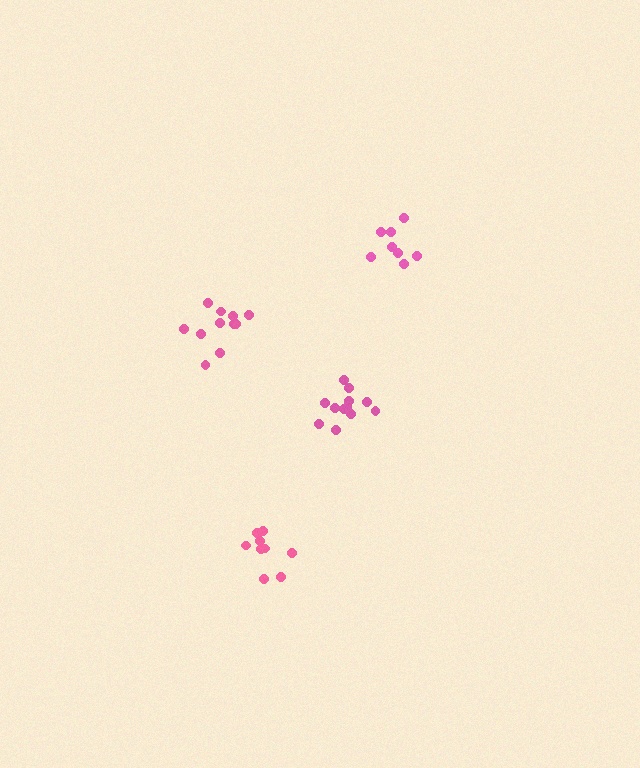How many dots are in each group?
Group 1: 11 dots, Group 2: 12 dots, Group 3: 8 dots, Group 4: 9 dots (40 total).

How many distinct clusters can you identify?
There are 4 distinct clusters.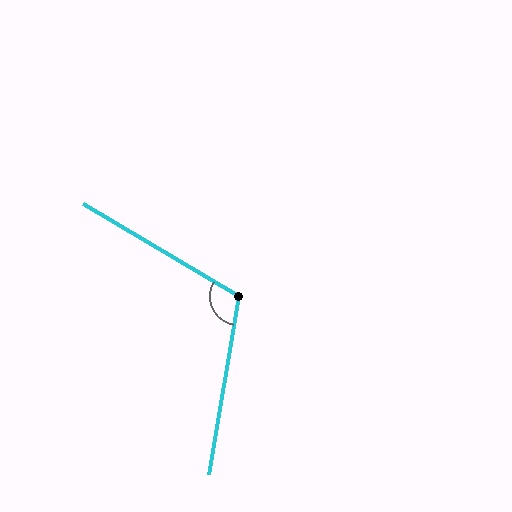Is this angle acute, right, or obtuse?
It is obtuse.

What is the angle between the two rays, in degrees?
Approximately 111 degrees.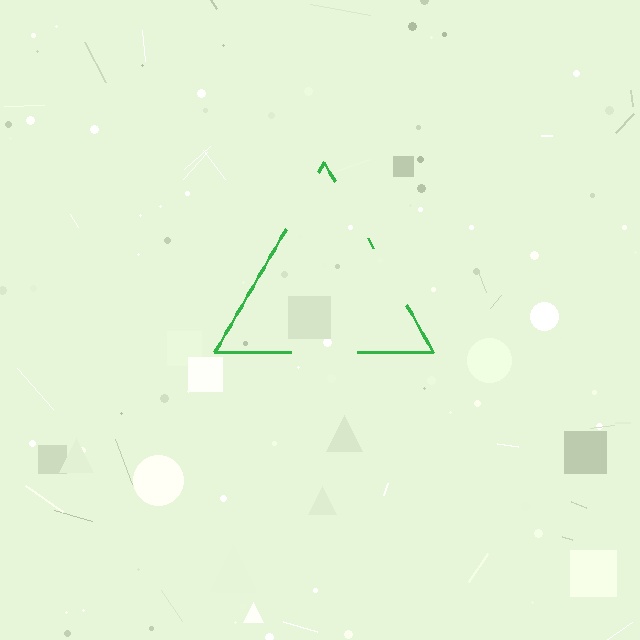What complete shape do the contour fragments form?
The contour fragments form a triangle.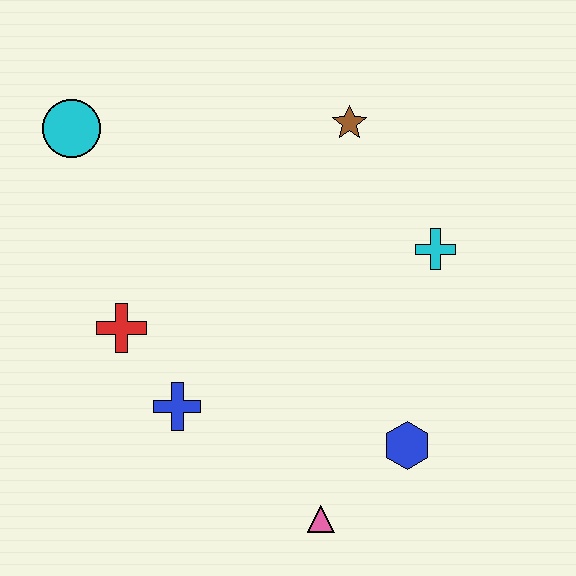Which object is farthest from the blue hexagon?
The cyan circle is farthest from the blue hexagon.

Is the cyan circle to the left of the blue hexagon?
Yes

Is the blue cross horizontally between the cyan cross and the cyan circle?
Yes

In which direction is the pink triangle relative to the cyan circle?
The pink triangle is below the cyan circle.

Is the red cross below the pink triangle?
No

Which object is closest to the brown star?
The cyan cross is closest to the brown star.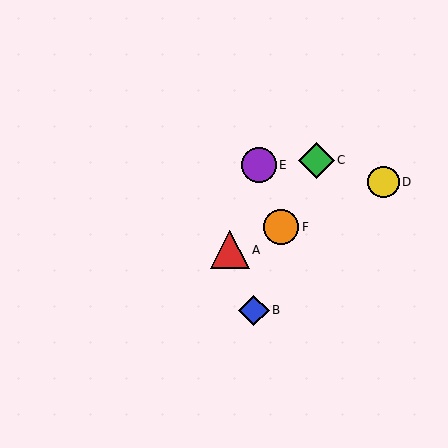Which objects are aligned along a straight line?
Objects A, D, F are aligned along a straight line.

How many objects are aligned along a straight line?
3 objects (A, D, F) are aligned along a straight line.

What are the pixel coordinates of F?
Object F is at (281, 227).